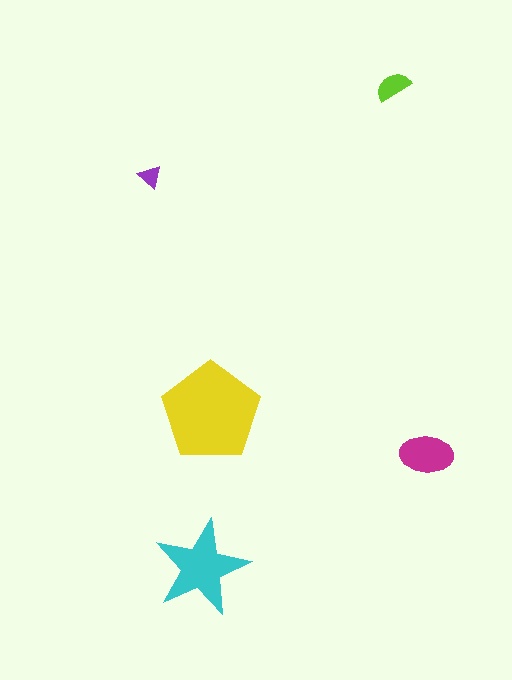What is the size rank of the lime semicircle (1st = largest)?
4th.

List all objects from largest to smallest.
The yellow pentagon, the cyan star, the magenta ellipse, the lime semicircle, the purple triangle.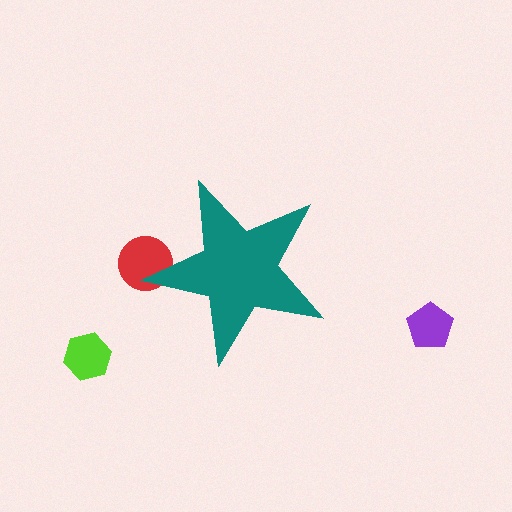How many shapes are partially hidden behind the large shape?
1 shape is partially hidden.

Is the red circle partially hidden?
Yes, the red circle is partially hidden behind the teal star.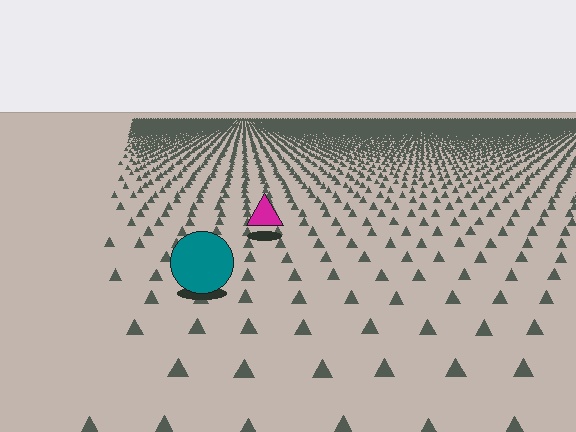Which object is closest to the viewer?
The teal circle is closest. The texture marks near it are larger and more spread out.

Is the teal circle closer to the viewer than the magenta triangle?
Yes. The teal circle is closer — you can tell from the texture gradient: the ground texture is coarser near it.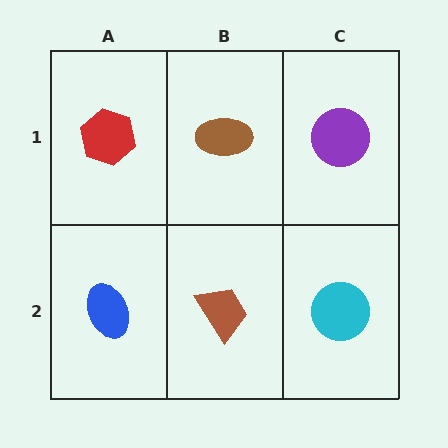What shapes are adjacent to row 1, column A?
A blue ellipse (row 2, column A), a brown ellipse (row 1, column B).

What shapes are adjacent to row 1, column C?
A cyan circle (row 2, column C), a brown ellipse (row 1, column B).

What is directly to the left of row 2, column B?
A blue ellipse.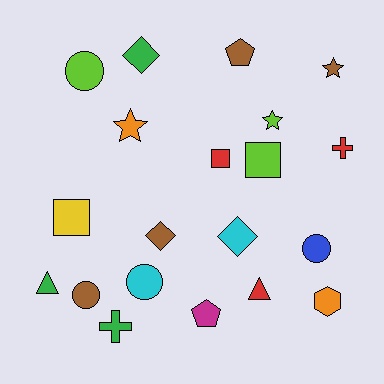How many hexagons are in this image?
There is 1 hexagon.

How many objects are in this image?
There are 20 objects.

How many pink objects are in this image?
There are no pink objects.